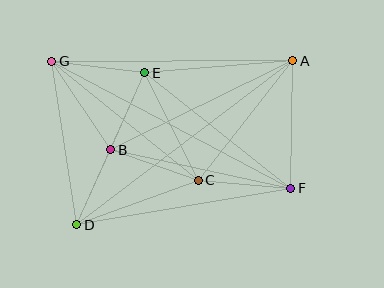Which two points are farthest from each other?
Points A and D are farthest from each other.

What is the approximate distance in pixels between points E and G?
The distance between E and G is approximately 94 pixels.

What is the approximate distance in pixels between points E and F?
The distance between E and F is approximately 186 pixels.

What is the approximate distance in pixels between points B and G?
The distance between B and G is approximately 106 pixels.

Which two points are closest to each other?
Points B and D are closest to each other.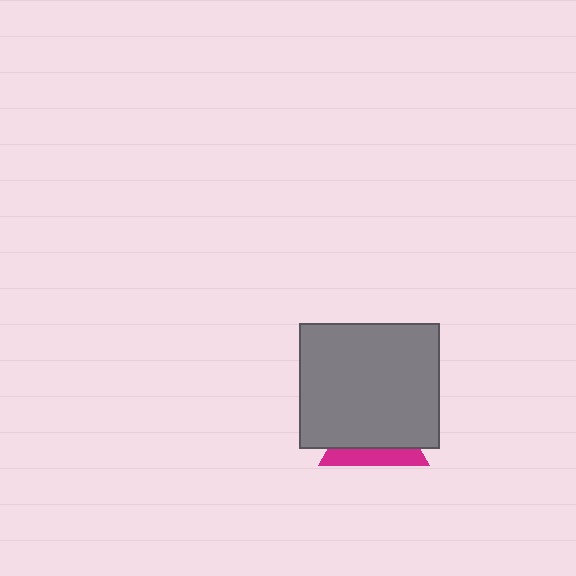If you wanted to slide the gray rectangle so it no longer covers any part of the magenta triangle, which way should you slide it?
Slide it up — that is the most direct way to separate the two shapes.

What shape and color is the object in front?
The object in front is a gray rectangle.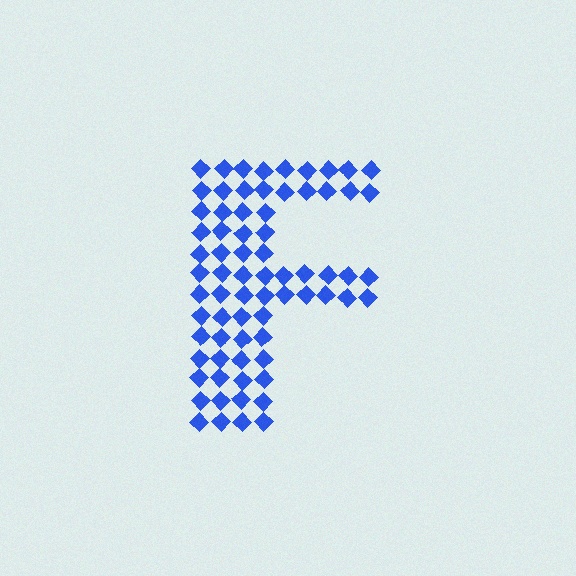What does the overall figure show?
The overall figure shows the letter F.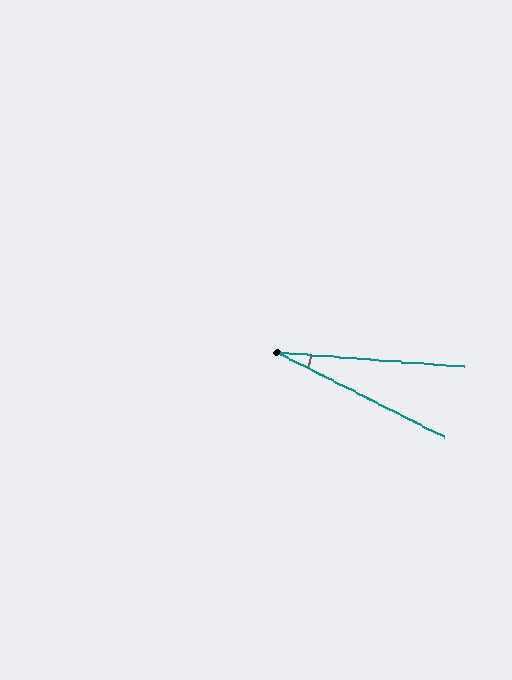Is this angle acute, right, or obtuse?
It is acute.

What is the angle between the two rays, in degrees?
Approximately 22 degrees.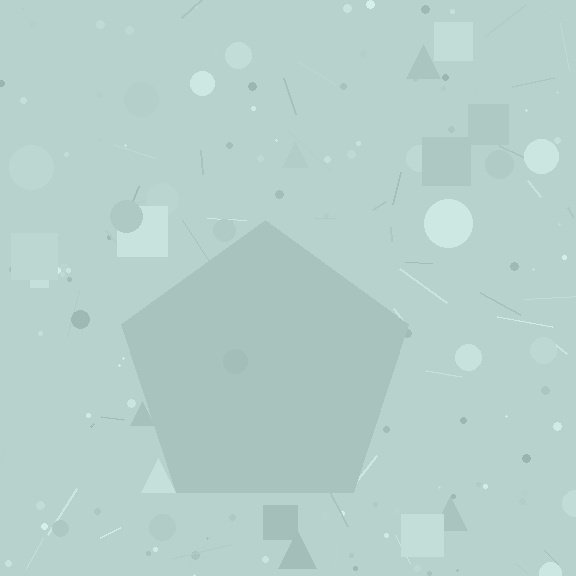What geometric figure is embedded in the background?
A pentagon is embedded in the background.